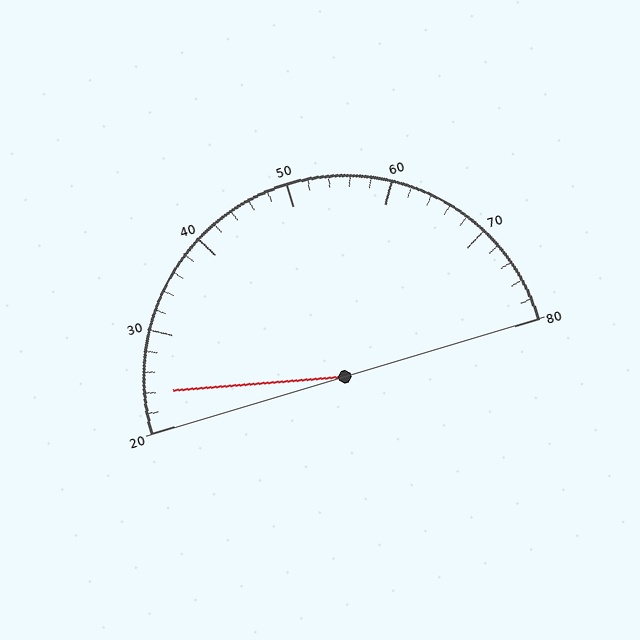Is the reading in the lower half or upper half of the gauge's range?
The reading is in the lower half of the range (20 to 80).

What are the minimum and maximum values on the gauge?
The gauge ranges from 20 to 80.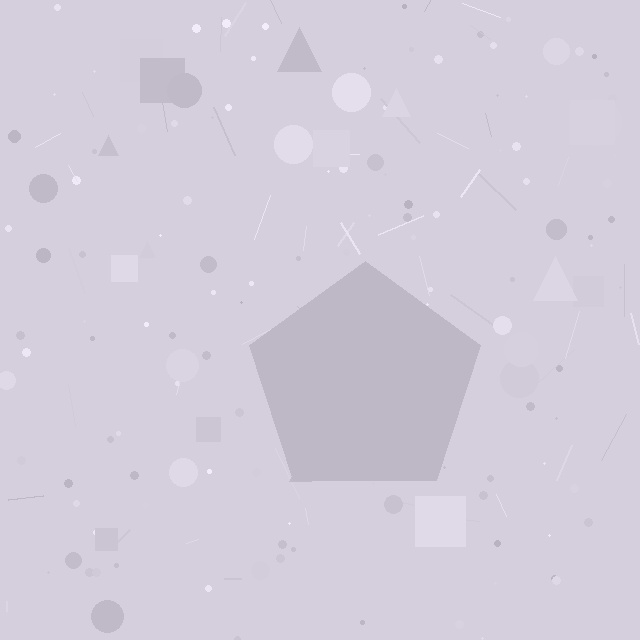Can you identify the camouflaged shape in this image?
The camouflaged shape is a pentagon.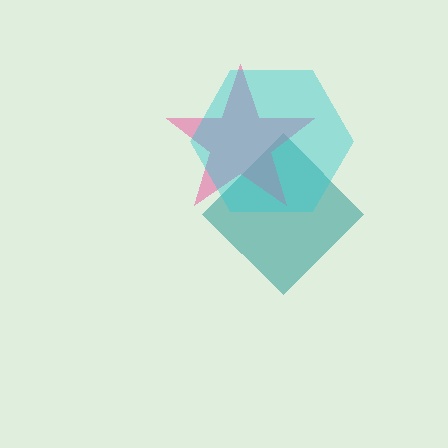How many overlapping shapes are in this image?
There are 3 overlapping shapes in the image.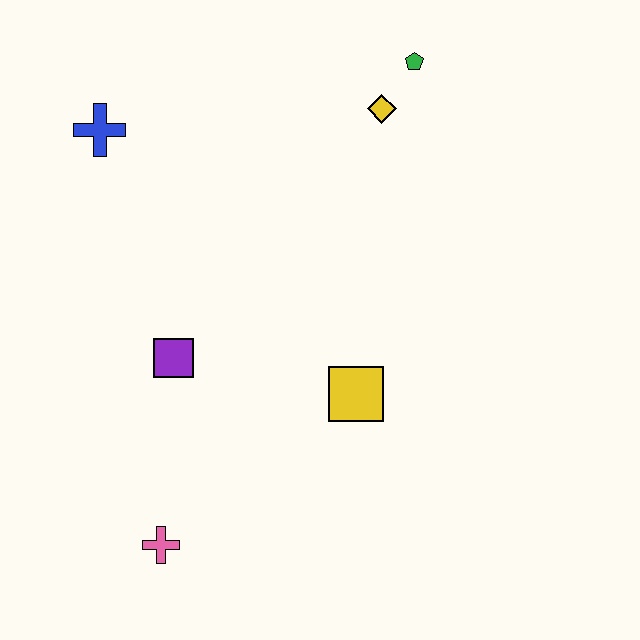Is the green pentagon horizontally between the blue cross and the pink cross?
No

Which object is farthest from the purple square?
The green pentagon is farthest from the purple square.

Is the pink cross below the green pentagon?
Yes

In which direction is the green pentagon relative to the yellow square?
The green pentagon is above the yellow square.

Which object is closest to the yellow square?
The purple square is closest to the yellow square.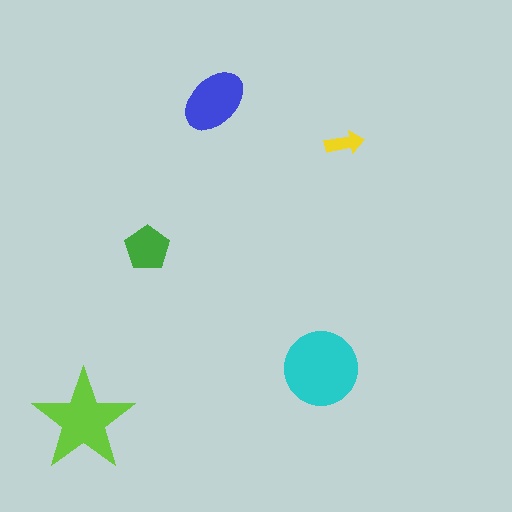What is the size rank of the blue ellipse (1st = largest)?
3rd.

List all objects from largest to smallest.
The cyan circle, the lime star, the blue ellipse, the green pentagon, the yellow arrow.